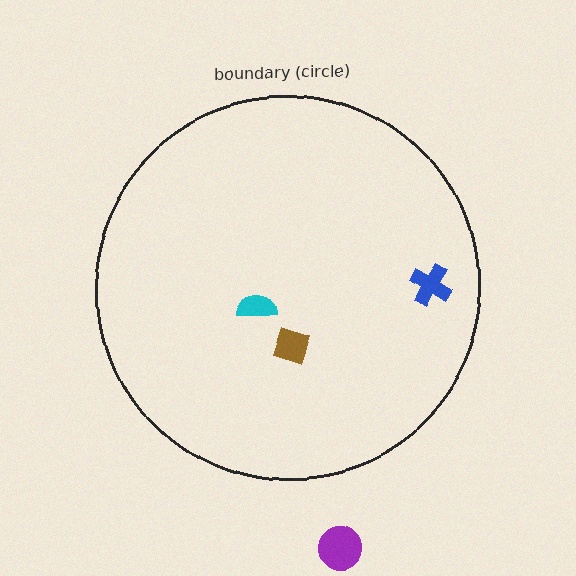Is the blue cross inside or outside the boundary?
Inside.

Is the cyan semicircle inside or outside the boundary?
Inside.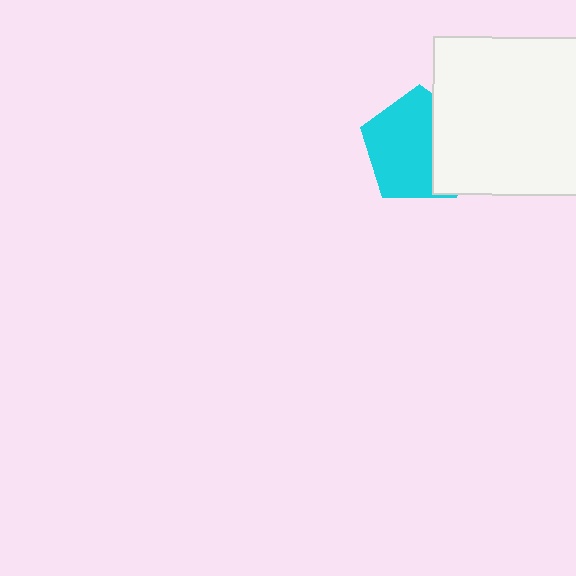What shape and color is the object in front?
The object in front is a white square.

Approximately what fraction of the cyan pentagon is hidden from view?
Roughly 35% of the cyan pentagon is hidden behind the white square.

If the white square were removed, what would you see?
You would see the complete cyan pentagon.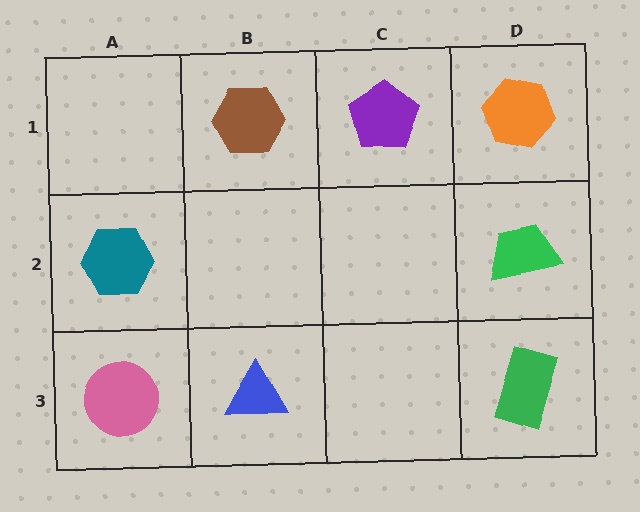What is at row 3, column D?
A green rectangle.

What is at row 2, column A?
A teal hexagon.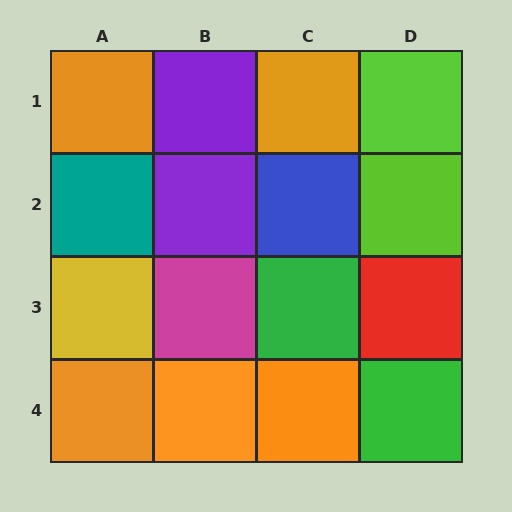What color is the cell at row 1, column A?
Orange.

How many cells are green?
2 cells are green.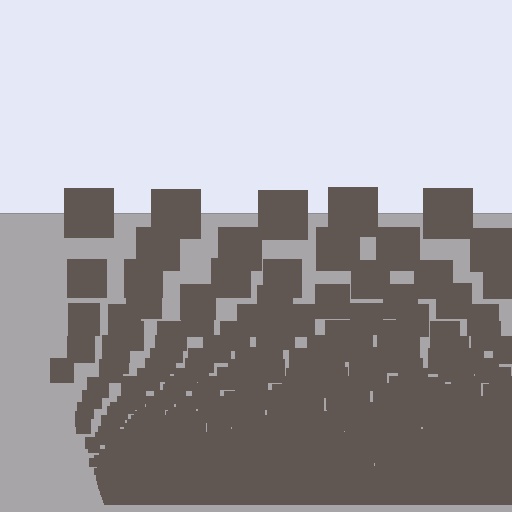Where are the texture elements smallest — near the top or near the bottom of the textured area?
Near the bottom.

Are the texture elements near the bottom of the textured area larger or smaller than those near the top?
Smaller. The gradient is inverted — elements near the bottom are smaller and denser.